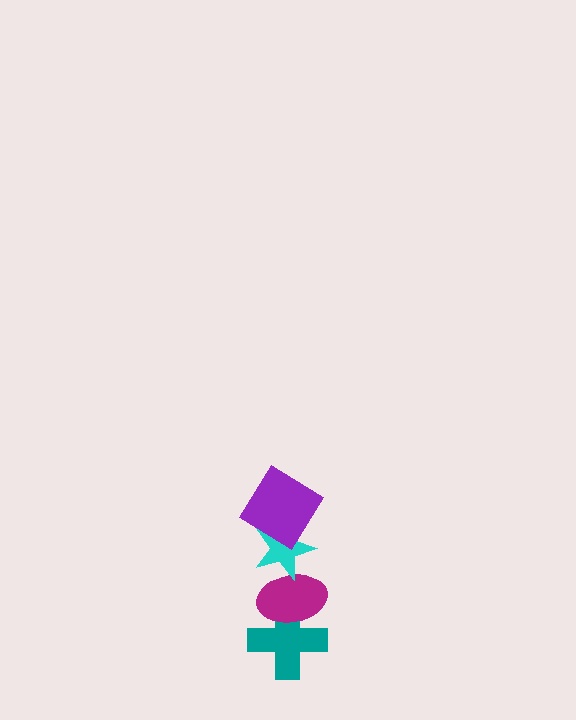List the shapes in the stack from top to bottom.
From top to bottom: the purple diamond, the cyan star, the magenta ellipse, the teal cross.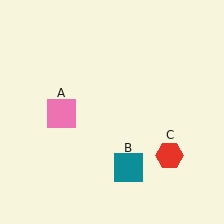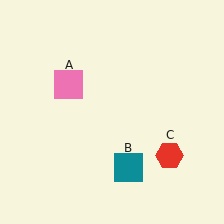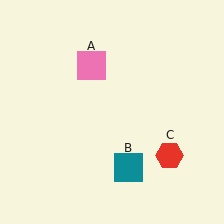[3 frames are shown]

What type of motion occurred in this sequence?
The pink square (object A) rotated clockwise around the center of the scene.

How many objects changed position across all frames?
1 object changed position: pink square (object A).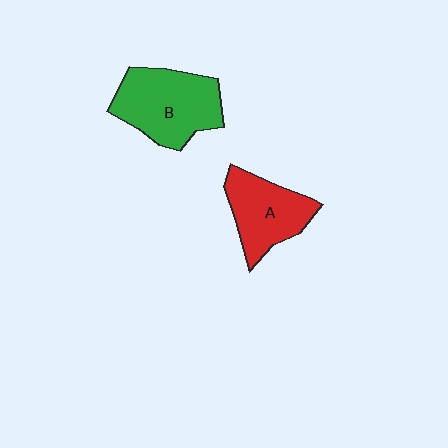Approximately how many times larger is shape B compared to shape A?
Approximately 1.3 times.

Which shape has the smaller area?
Shape A (red).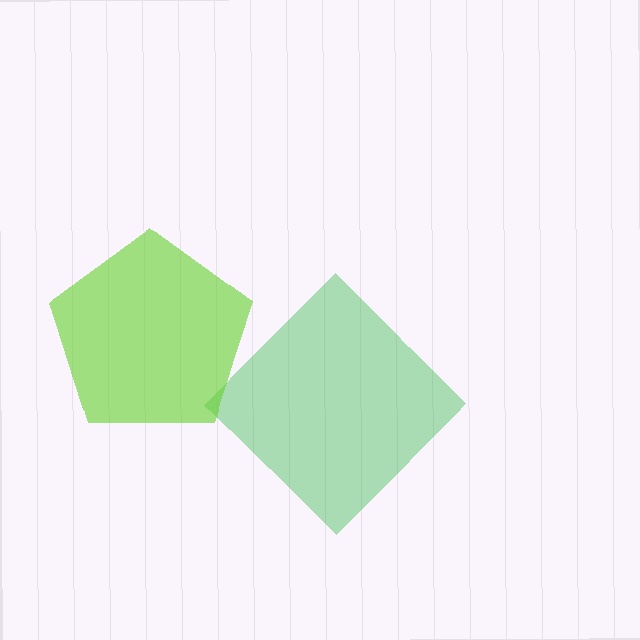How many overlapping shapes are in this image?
There are 2 overlapping shapes in the image.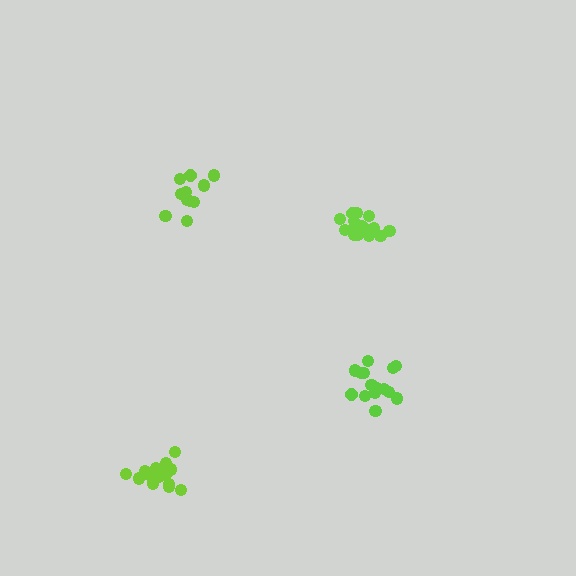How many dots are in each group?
Group 1: 16 dots, Group 2: 11 dots, Group 3: 16 dots, Group 4: 17 dots (60 total).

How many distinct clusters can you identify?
There are 4 distinct clusters.